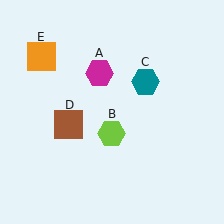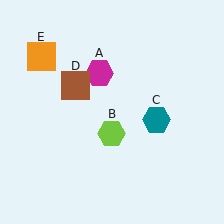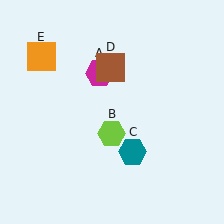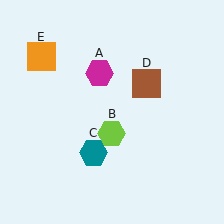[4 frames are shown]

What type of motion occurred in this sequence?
The teal hexagon (object C), brown square (object D) rotated clockwise around the center of the scene.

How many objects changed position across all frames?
2 objects changed position: teal hexagon (object C), brown square (object D).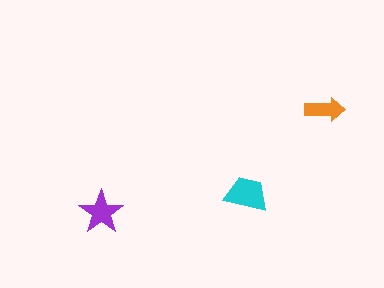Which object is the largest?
The cyan trapezoid.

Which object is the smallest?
The orange arrow.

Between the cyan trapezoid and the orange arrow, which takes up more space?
The cyan trapezoid.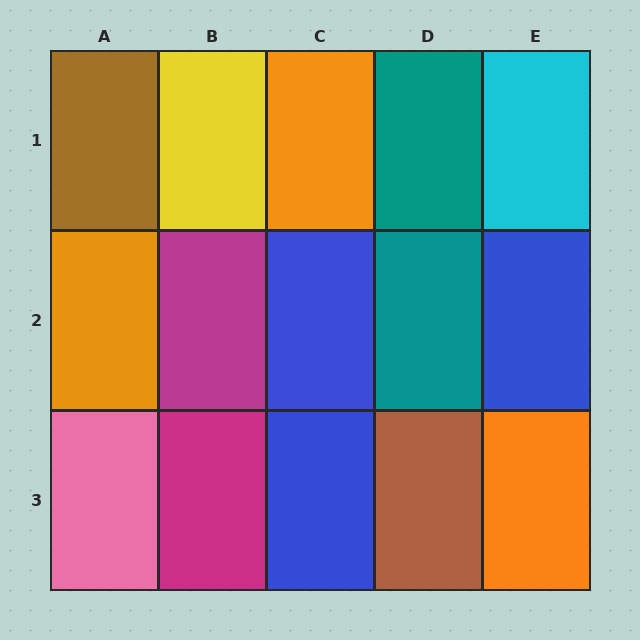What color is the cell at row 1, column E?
Cyan.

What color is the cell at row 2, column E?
Blue.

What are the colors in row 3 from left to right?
Pink, magenta, blue, brown, orange.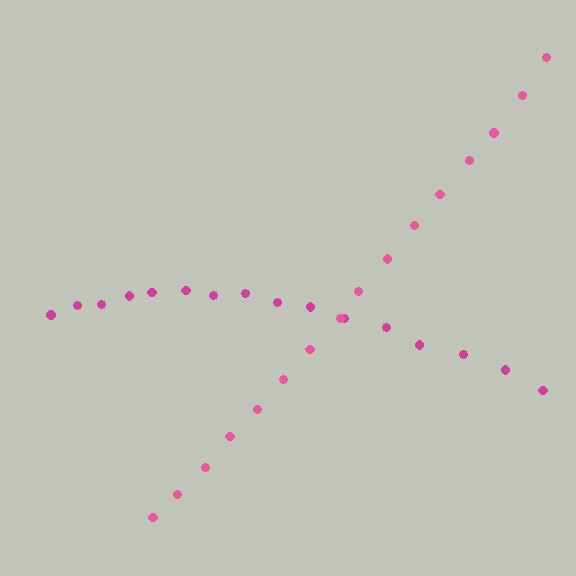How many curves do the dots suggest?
There are 2 distinct paths.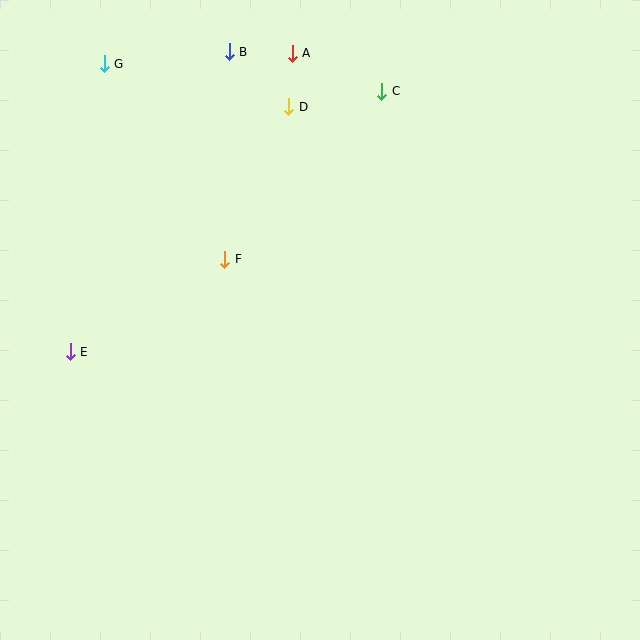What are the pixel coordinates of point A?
Point A is at (292, 53).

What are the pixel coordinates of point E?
Point E is at (70, 352).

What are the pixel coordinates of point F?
Point F is at (225, 259).